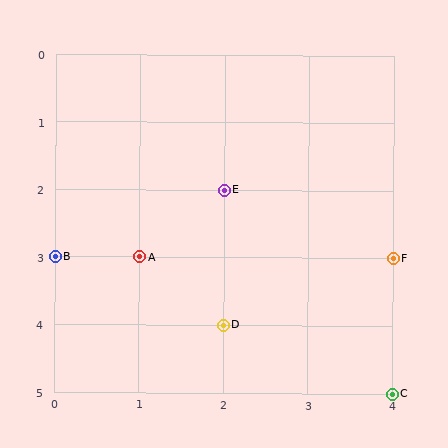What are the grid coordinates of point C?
Point C is at grid coordinates (4, 5).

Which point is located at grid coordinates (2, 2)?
Point E is at (2, 2).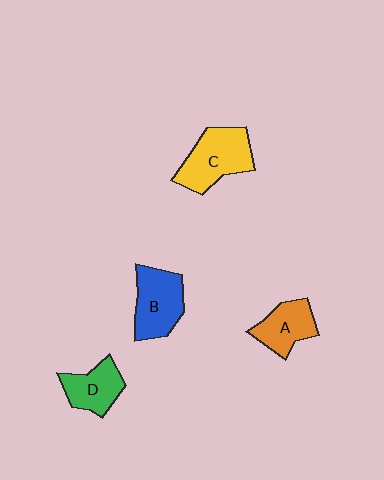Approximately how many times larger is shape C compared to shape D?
Approximately 1.4 times.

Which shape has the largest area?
Shape C (yellow).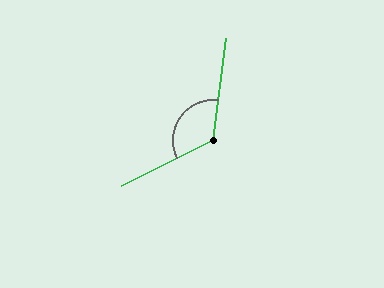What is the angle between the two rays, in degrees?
Approximately 124 degrees.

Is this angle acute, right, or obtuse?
It is obtuse.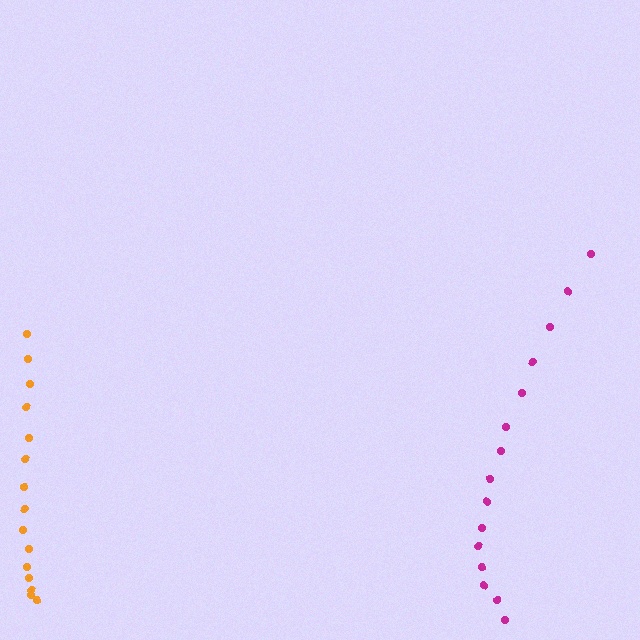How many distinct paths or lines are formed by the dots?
There are 2 distinct paths.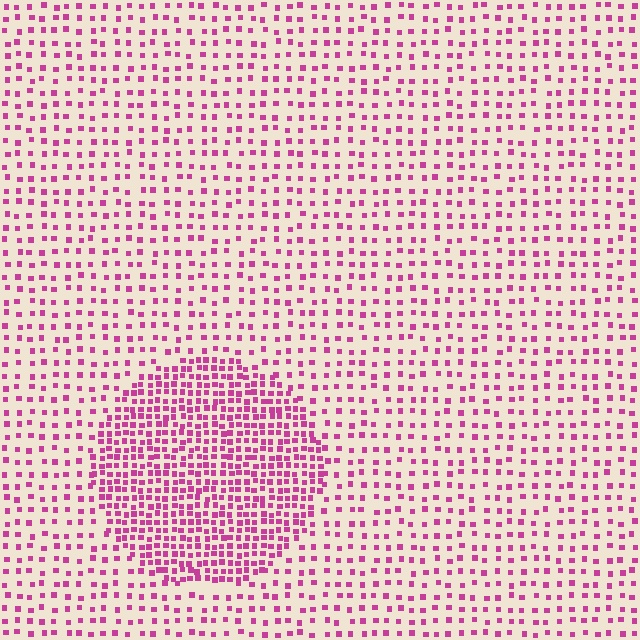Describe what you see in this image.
The image contains small magenta elements arranged at two different densities. A circle-shaped region is visible where the elements are more densely packed than the surrounding area.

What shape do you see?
I see a circle.